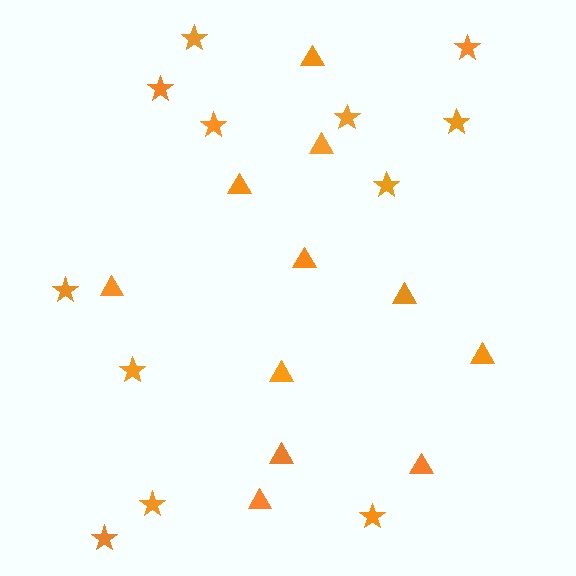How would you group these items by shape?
There are 2 groups: one group of triangles (11) and one group of stars (12).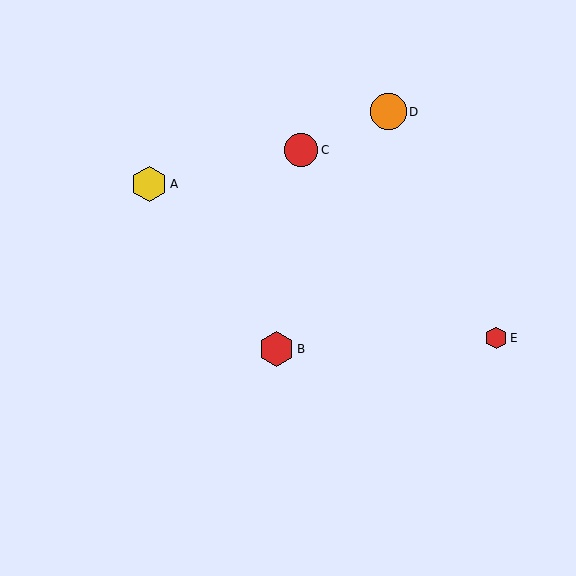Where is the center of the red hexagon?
The center of the red hexagon is at (496, 338).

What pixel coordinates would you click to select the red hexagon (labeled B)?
Click at (276, 349) to select the red hexagon B.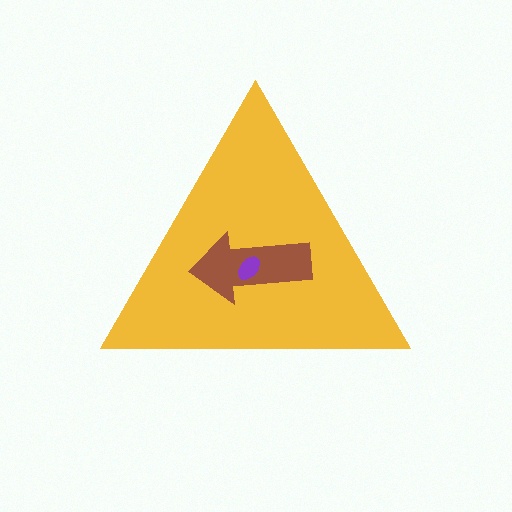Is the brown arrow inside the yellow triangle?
Yes.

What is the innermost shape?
The purple ellipse.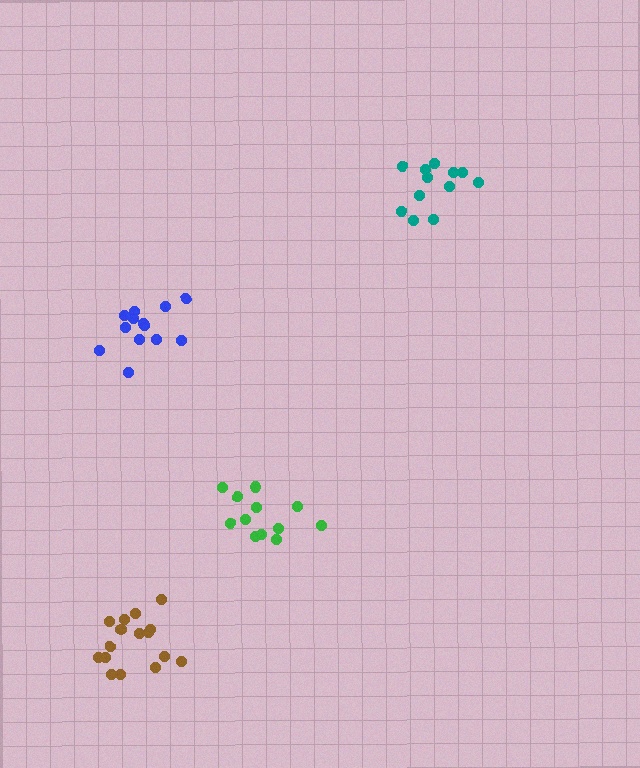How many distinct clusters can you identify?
There are 4 distinct clusters.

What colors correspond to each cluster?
The clusters are colored: blue, brown, green, teal.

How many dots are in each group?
Group 1: 13 dots, Group 2: 16 dots, Group 3: 12 dots, Group 4: 12 dots (53 total).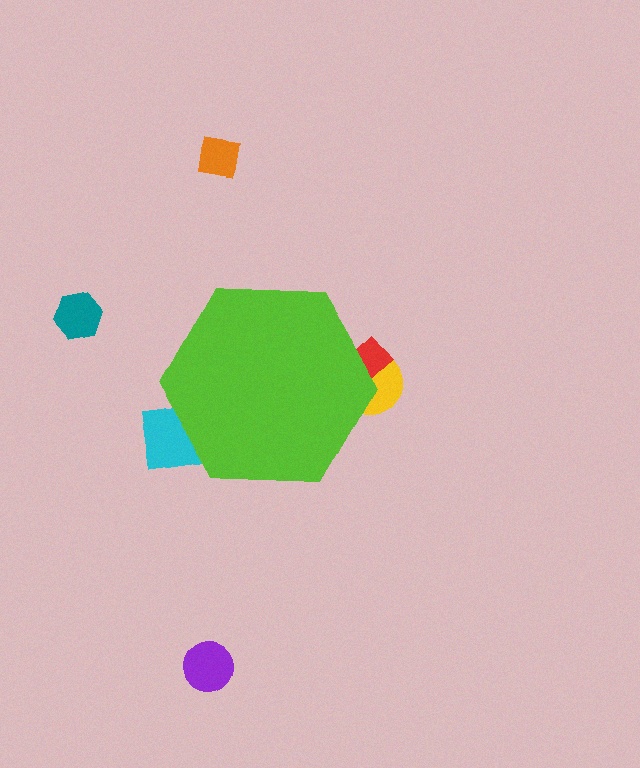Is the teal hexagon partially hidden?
No, the teal hexagon is fully visible.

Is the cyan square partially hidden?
Yes, the cyan square is partially hidden behind the lime hexagon.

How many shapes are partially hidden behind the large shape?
3 shapes are partially hidden.